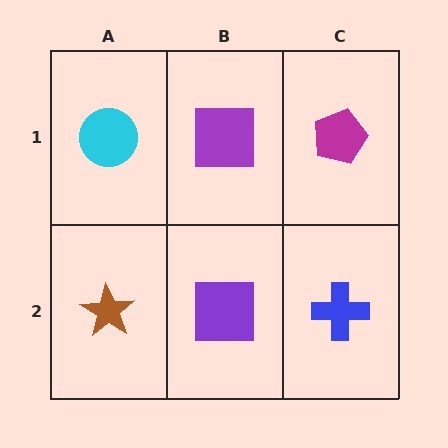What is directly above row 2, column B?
A purple square.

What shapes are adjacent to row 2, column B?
A purple square (row 1, column B), a brown star (row 2, column A), a blue cross (row 2, column C).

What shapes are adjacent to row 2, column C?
A magenta pentagon (row 1, column C), a purple square (row 2, column B).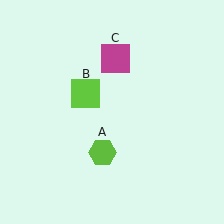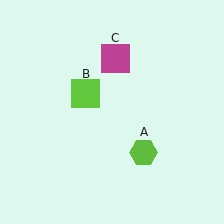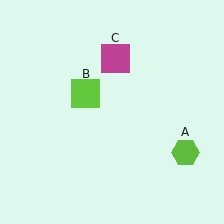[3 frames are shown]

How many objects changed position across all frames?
1 object changed position: lime hexagon (object A).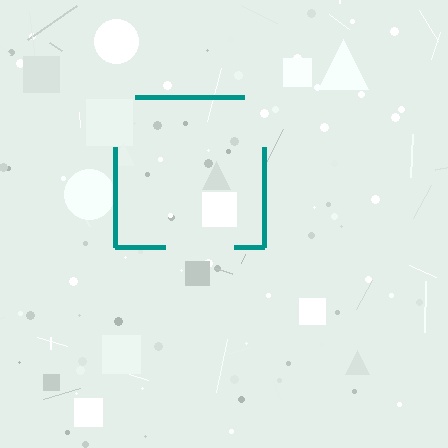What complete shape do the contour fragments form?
The contour fragments form a square.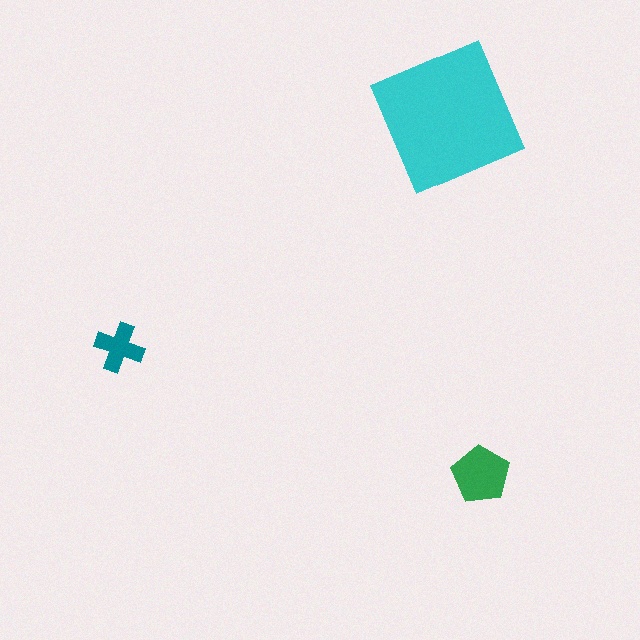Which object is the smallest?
The teal cross.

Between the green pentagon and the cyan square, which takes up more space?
The cyan square.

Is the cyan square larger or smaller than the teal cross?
Larger.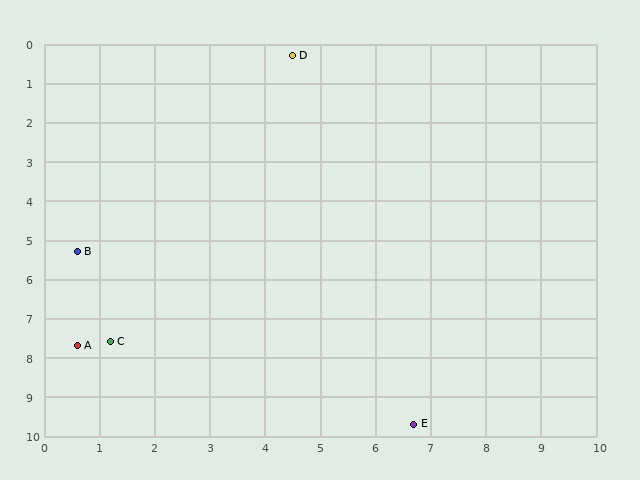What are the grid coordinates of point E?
Point E is at approximately (6.7, 9.7).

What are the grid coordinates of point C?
Point C is at approximately (1.2, 7.6).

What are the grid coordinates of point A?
Point A is at approximately (0.6, 7.7).